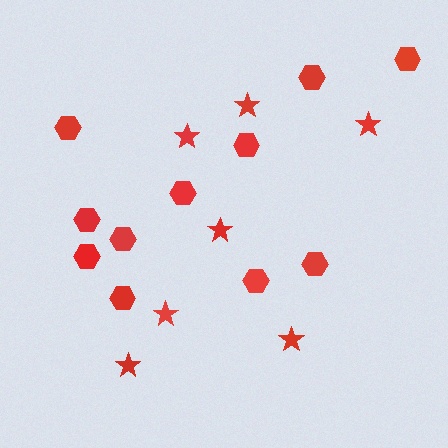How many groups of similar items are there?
There are 2 groups: one group of stars (7) and one group of hexagons (11).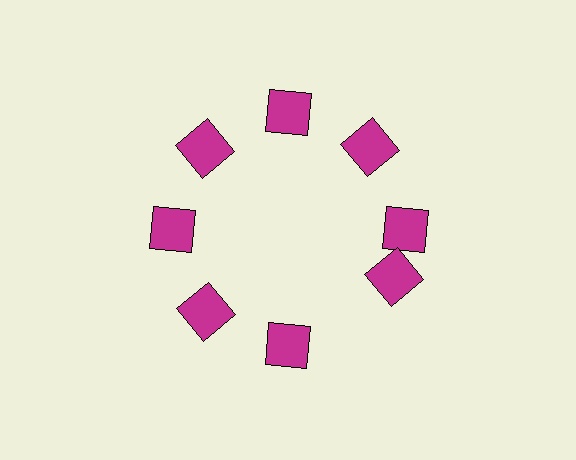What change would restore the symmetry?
The symmetry would be restored by rotating it back into even spacing with its neighbors so that all 8 squares sit at equal angles and equal distance from the center.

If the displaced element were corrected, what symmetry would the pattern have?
It would have 8-fold rotational symmetry — the pattern would map onto itself every 45 degrees.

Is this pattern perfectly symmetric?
No. The 8 magenta squares are arranged in a ring, but one element near the 4 o'clock position is rotated out of alignment along the ring, breaking the 8-fold rotational symmetry.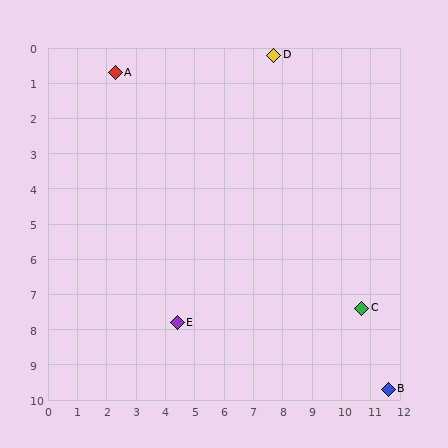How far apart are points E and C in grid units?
Points E and C are about 6.3 grid units apart.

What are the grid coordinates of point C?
Point C is at approximately (10.7, 7.4).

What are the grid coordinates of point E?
Point E is at approximately (4.4, 7.8).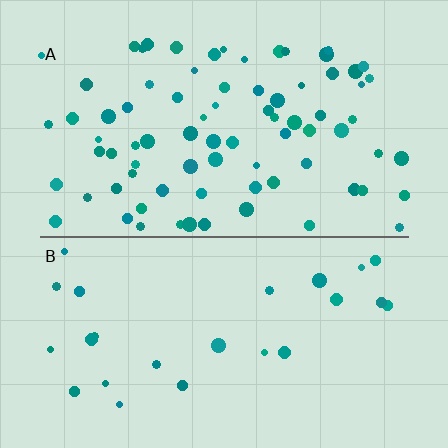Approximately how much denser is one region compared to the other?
Approximately 3.1× — region A over region B.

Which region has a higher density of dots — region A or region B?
A (the top).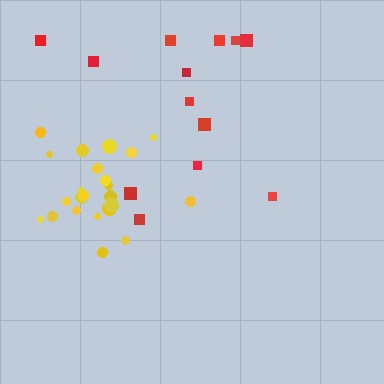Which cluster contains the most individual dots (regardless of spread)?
Yellow (23).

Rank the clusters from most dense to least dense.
yellow, red.